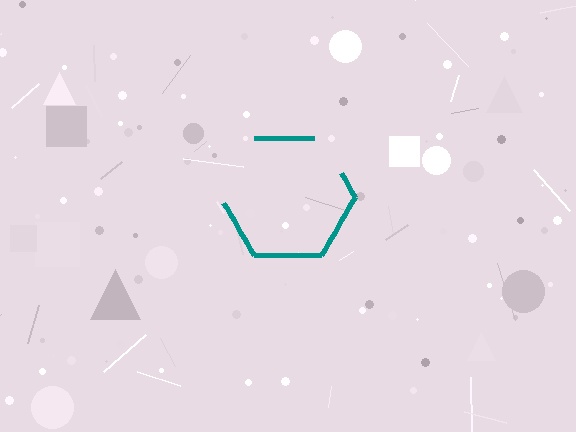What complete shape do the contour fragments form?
The contour fragments form a hexagon.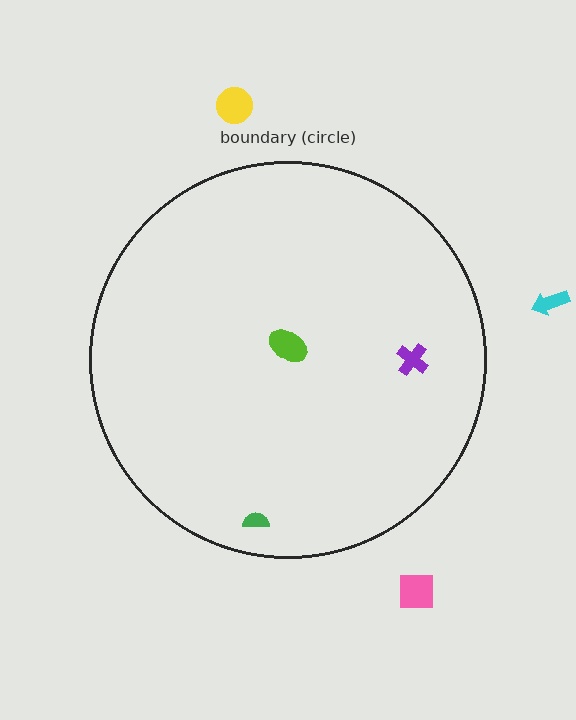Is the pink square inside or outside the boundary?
Outside.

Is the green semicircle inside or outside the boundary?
Inside.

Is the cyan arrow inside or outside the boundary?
Outside.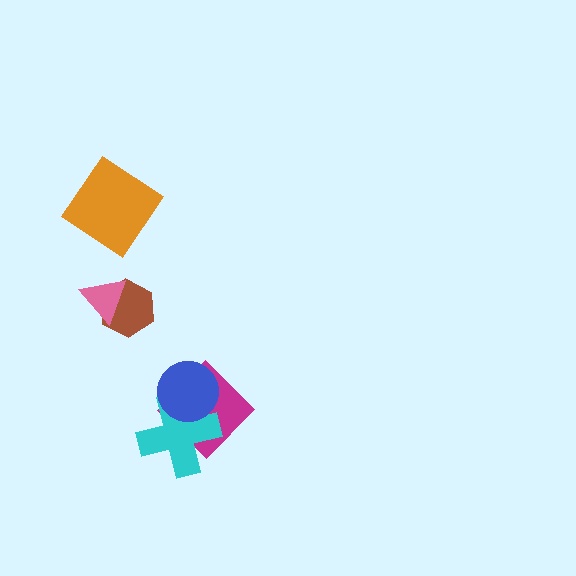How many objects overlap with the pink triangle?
1 object overlaps with the pink triangle.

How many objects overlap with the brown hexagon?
1 object overlaps with the brown hexagon.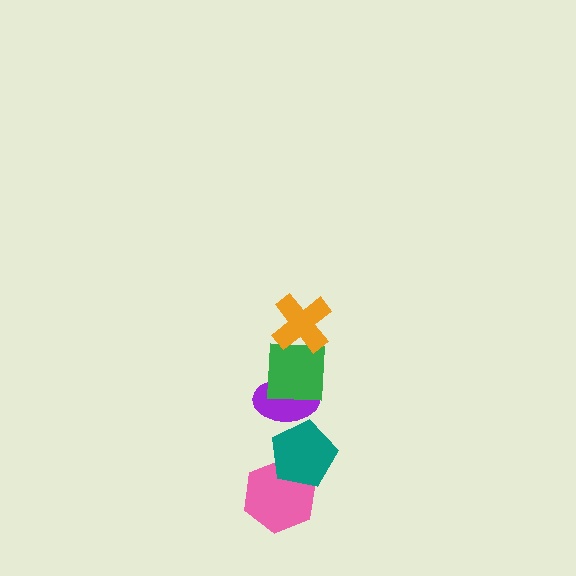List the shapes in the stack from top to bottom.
From top to bottom: the orange cross, the green square, the purple ellipse, the teal pentagon, the pink hexagon.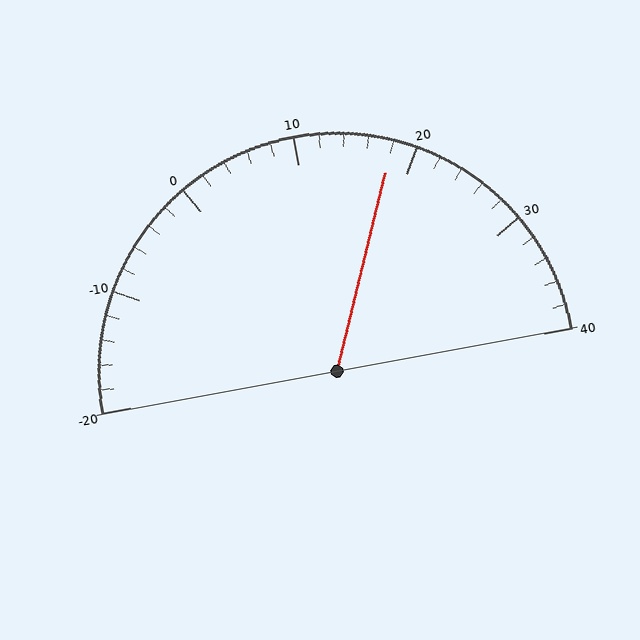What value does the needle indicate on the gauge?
The needle indicates approximately 18.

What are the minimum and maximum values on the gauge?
The gauge ranges from -20 to 40.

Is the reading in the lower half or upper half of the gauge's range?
The reading is in the upper half of the range (-20 to 40).